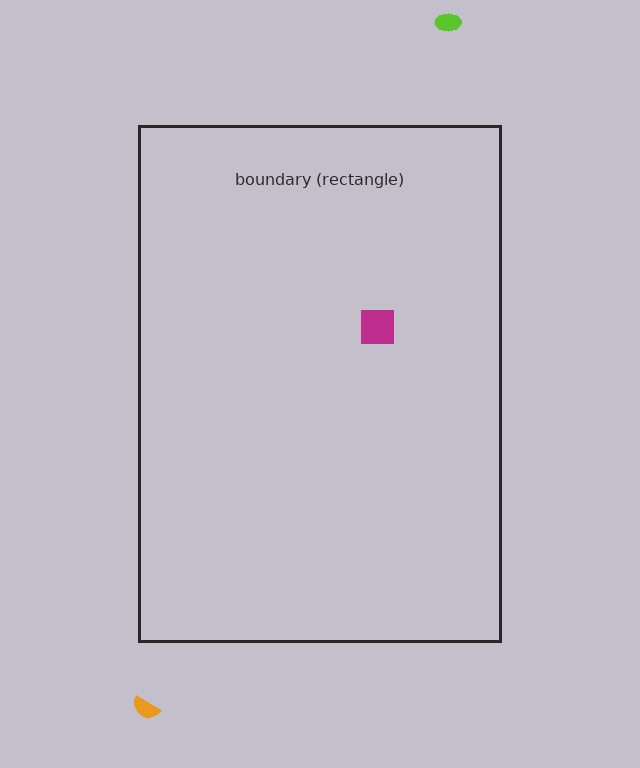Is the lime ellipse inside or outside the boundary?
Outside.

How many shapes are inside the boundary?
1 inside, 2 outside.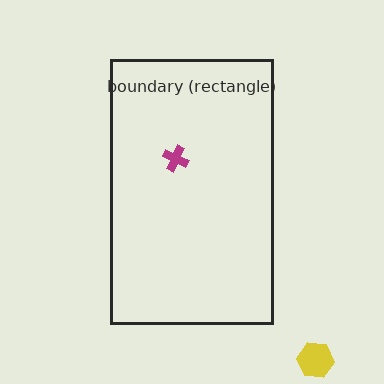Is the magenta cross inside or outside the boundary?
Inside.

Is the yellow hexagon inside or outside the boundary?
Outside.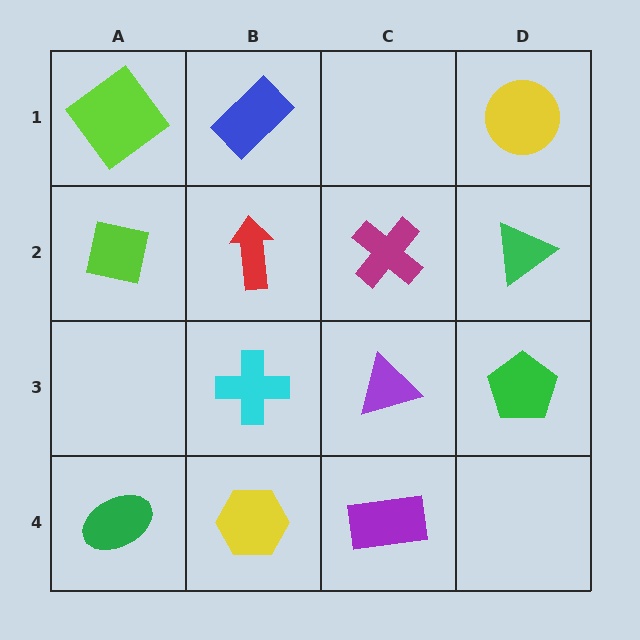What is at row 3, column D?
A green pentagon.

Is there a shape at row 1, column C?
No, that cell is empty.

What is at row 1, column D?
A yellow circle.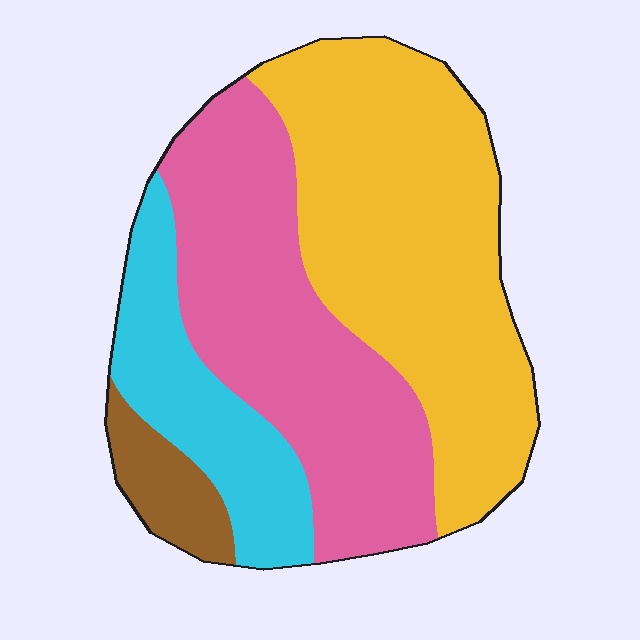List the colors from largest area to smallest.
From largest to smallest: yellow, pink, cyan, brown.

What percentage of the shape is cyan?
Cyan takes up about one sixth (1/6) of the shape.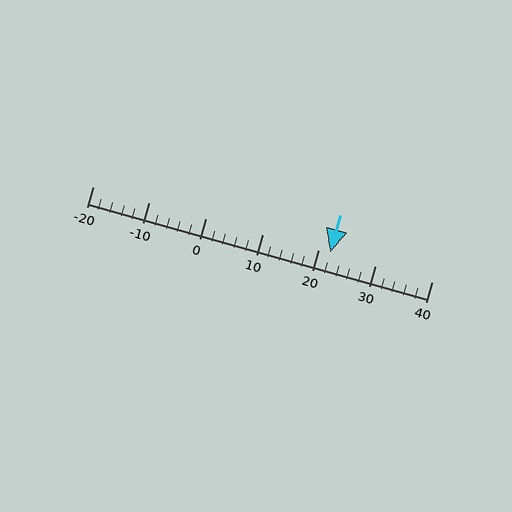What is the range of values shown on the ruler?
The ruler shows values from -20 to 40.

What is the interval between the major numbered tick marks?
The major tick marks are spaced 10 units apart.